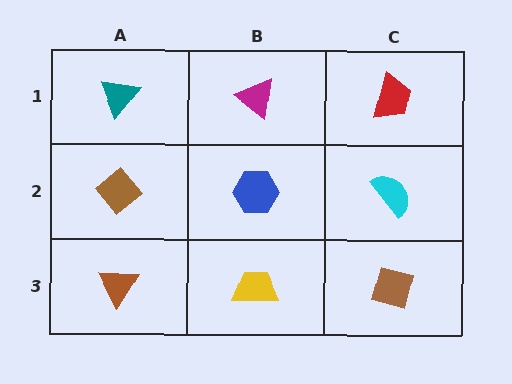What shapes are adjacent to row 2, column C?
A red trapezoid (row 1, column C), a brown square (row 3, column C), a blue hexagon (row 2, column B).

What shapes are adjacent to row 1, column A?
A brown diamond (row 2, column A), a magenta triangle (row 1, column B).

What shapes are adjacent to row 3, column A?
A brown diamond (row 2, column A), a yellow trapezoid (row 3, column B).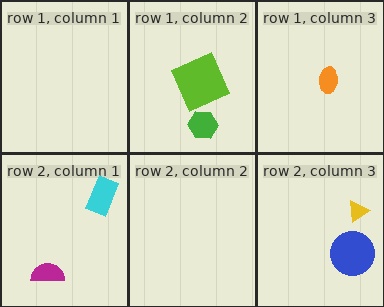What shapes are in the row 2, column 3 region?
The yellow triangle, the blue circle.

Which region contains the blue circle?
The row 2, column 3 region.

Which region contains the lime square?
The row 1, column 2 region.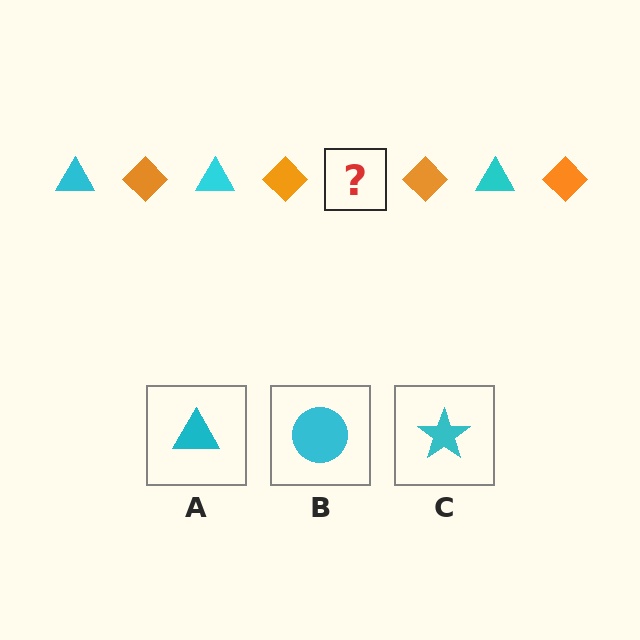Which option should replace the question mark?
Option A.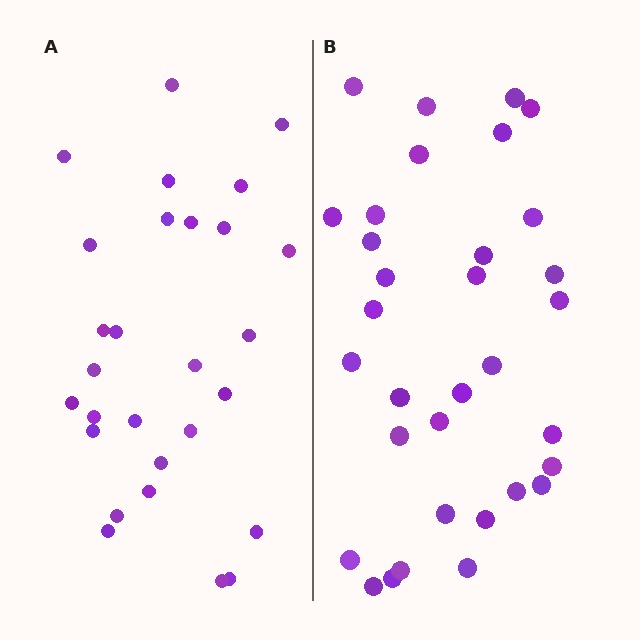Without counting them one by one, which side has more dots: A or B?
Region B (the right region) has more dots.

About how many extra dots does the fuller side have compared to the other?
Region B has about 5 more dots than region A.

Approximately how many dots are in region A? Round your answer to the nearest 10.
About 30 dots. (The exact count is 28, which rounds to 30.)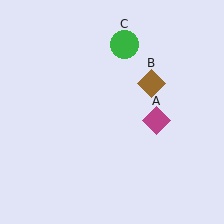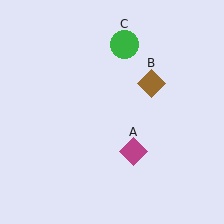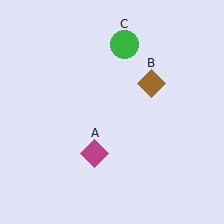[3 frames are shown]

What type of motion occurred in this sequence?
The magenta diamond (object A) rotated clockwise around the center of the scene.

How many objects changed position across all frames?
1 object changed position: magenta diamond (object A).